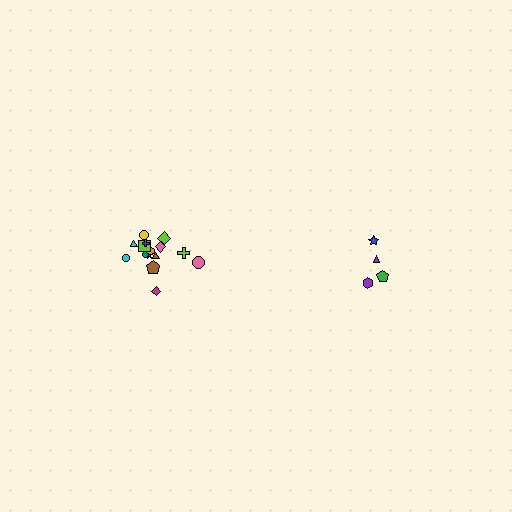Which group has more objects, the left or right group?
The left group.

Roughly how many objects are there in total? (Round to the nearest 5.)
Roughly 20 objects in total.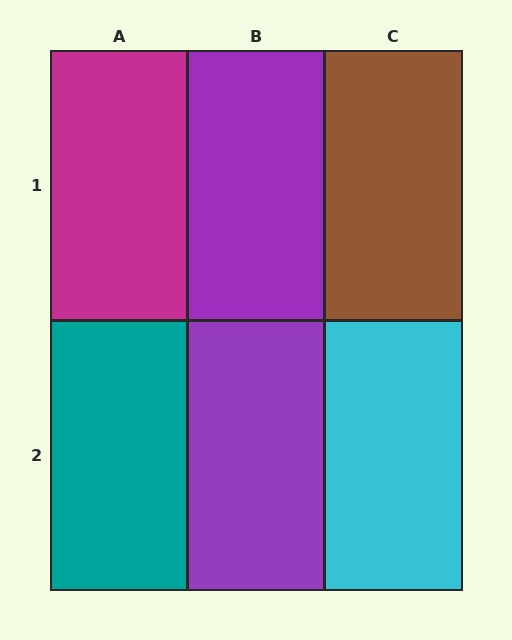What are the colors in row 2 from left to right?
Teal, purple, cyan.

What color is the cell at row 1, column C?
Brown.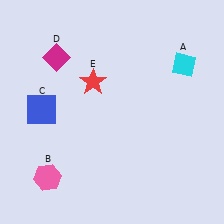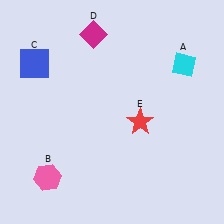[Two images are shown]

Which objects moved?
The objects that moved are: the blue square (C), the magenta diamond (D), the red star (E).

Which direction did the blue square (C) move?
The blue square (C) moved up.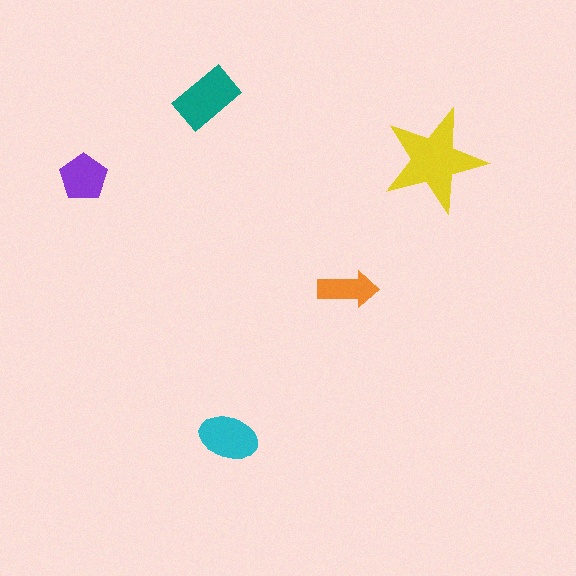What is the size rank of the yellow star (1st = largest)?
1st.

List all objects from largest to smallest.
The yellow star, the teal rectangle, the cyan ellipse, the purple pentagon, the orange arrow.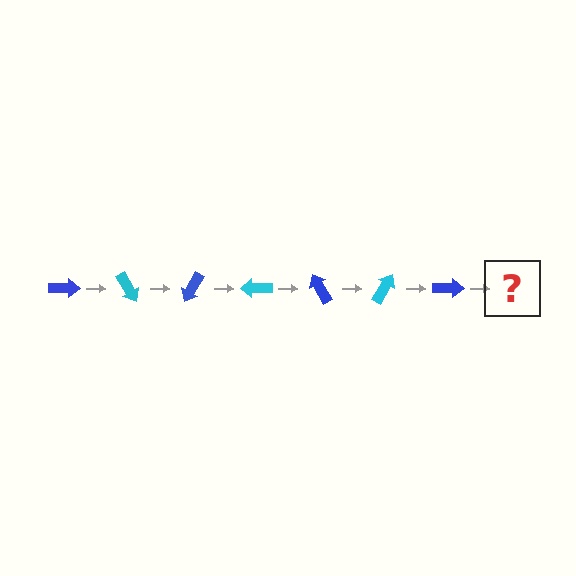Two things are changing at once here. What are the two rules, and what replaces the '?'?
The two rules are that it rotates 60 degrees each step and the color cycles through blue and cyan. The '?' should be a cyan arrow, rotated 420 degrees from the start.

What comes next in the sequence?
The next element should be a cyan arrow, rotated 420 degrees from the start.